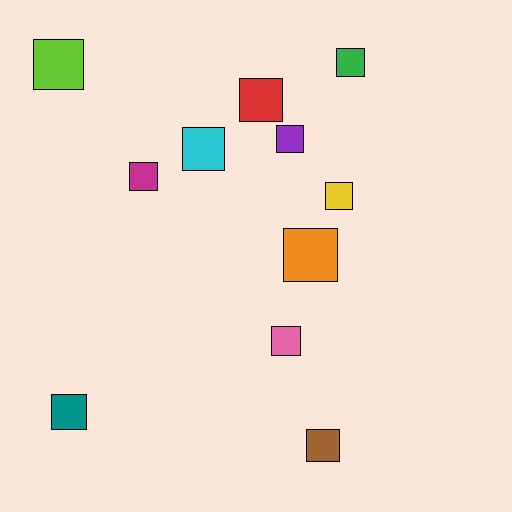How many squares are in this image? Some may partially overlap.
There are 11 squares.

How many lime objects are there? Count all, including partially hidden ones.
There is 1 lime object.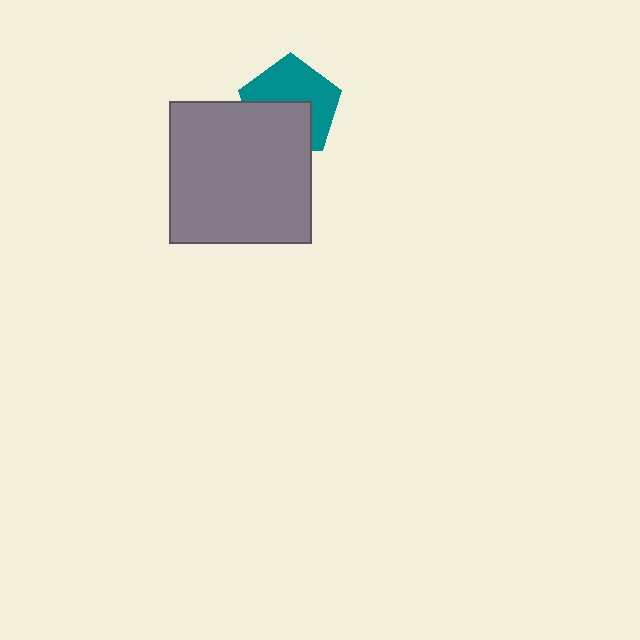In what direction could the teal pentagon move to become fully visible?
The teal pentagon could move up. That would shift it out from behind the gray square entirely.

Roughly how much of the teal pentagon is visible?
About half of it is visible (roughly 57%).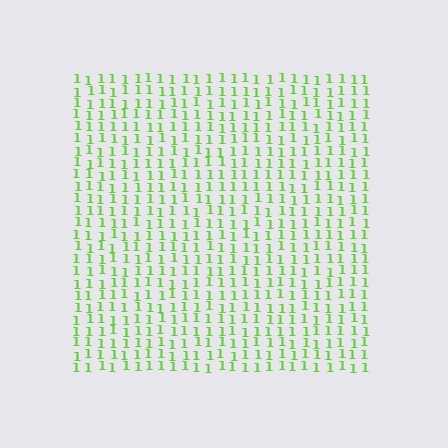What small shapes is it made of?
It is made of small digit 1's.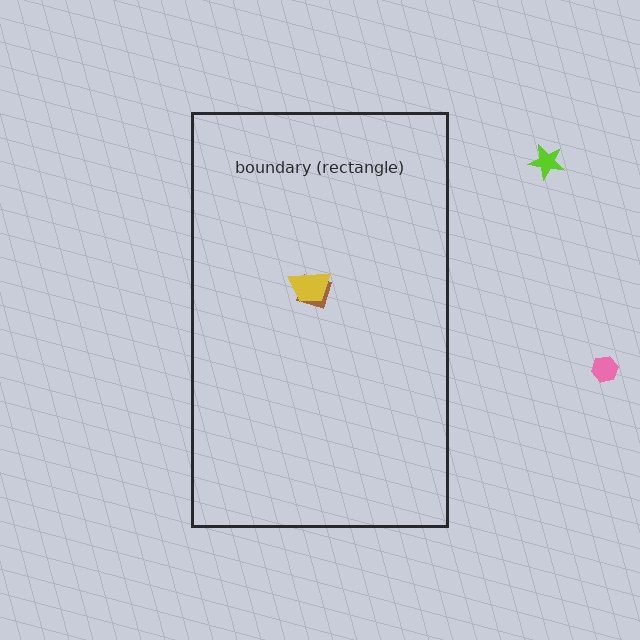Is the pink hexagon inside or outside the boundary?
Outside.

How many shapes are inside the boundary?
2 inside, 2 outside.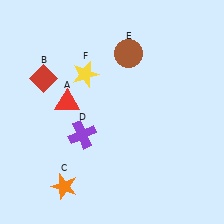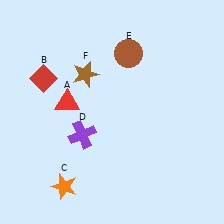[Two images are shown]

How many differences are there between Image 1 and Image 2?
There is 1 difference between the two images.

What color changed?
The star (F) changed from yellow in Image 1 to brown in Image 2.